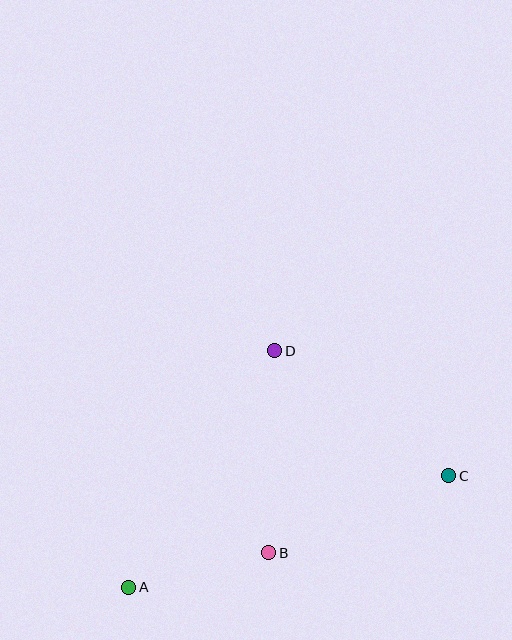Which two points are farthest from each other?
Points A and C are farthest from each other.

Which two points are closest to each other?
Points A and B are closest to each other.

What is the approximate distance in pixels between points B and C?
The distance between B and C is approximately 195 pixels.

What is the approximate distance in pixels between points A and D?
The distance between A and D is approximately 278 pixels.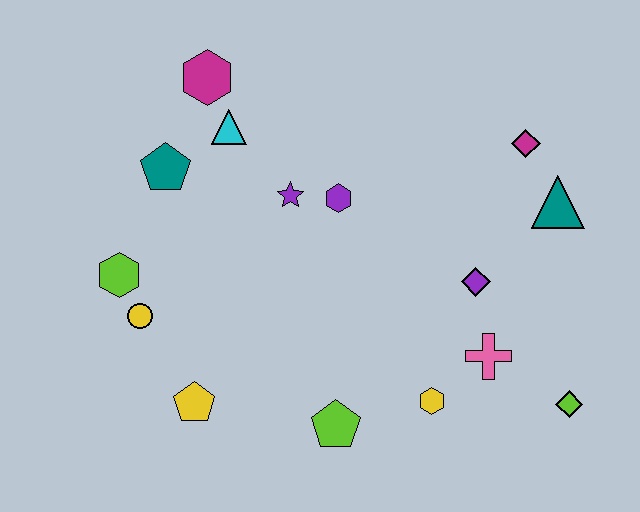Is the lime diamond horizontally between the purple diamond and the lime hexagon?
No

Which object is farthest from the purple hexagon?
The lime diamond is farthest from the purple hexagon.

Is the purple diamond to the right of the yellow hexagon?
Yes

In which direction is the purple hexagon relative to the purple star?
The purple hexagon is to the right of the purple star.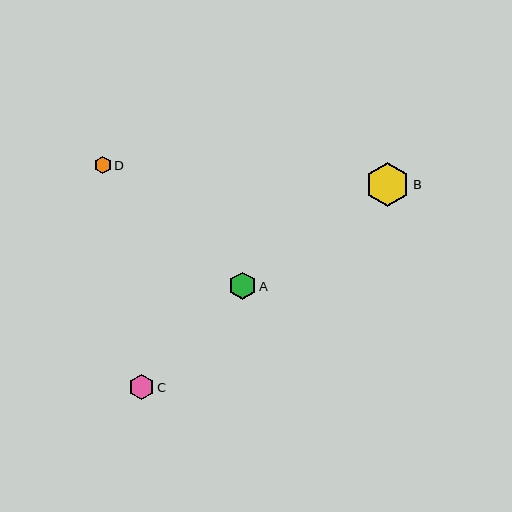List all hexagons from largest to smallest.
From largest to smallest: B, A, C, D.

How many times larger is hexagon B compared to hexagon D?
Hexagon B is approximately 2.7 times the size of hexagon D.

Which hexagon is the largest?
Hexagon B is the largest with a size of approximately 44 pixels.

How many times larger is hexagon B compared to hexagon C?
Hexagon B is approximately 1.8 times the size of hexagon C.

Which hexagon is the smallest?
Hexagon D is the smallest with a size of approximately 17 pixels.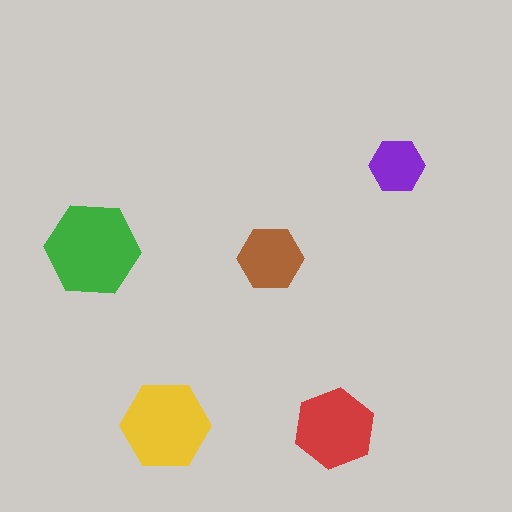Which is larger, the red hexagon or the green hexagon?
The green one.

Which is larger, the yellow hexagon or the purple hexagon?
The yellow one.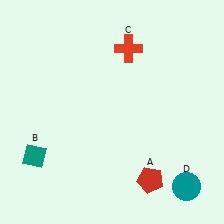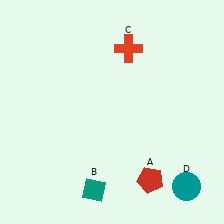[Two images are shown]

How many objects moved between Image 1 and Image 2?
1 object moved between the two images.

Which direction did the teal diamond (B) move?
The teal diamond (B) moved right.